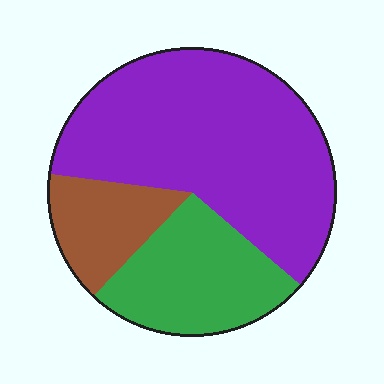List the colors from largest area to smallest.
From largest to smallest: purple, green, brown.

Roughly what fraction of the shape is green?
Green covers 26% of the shape.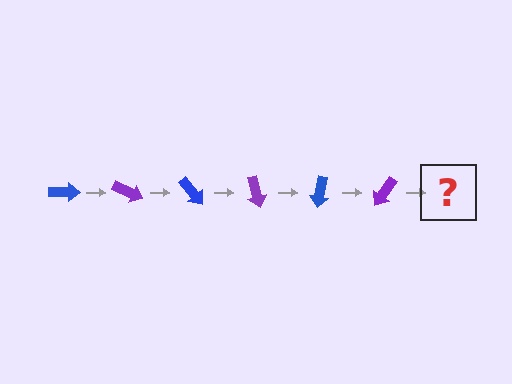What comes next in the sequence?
The next element should be a blue arrow, rotated 150 degrees from the start.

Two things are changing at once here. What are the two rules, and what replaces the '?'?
The two rules are that it rotates 25 degrees each step and the color cycles through blue and purple. The '?' should be a blue arrow, rotated 150 degrees from the start.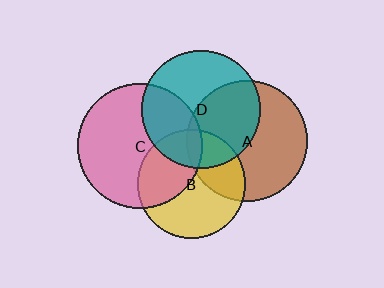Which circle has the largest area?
Circle C (pink).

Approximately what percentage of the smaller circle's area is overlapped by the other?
Approximately 30%.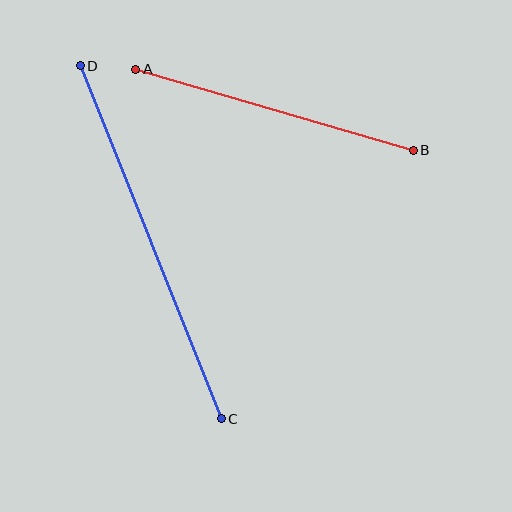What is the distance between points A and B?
The distance is approximately 289 pixels.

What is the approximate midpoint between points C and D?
The midpoint is at approximately (151, 242) pixels.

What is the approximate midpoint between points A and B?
The midpoint is at approximately (274, 110) pixels.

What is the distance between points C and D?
The distance is approximately 381 pixels.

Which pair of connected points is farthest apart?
Points C and D are farthest apart.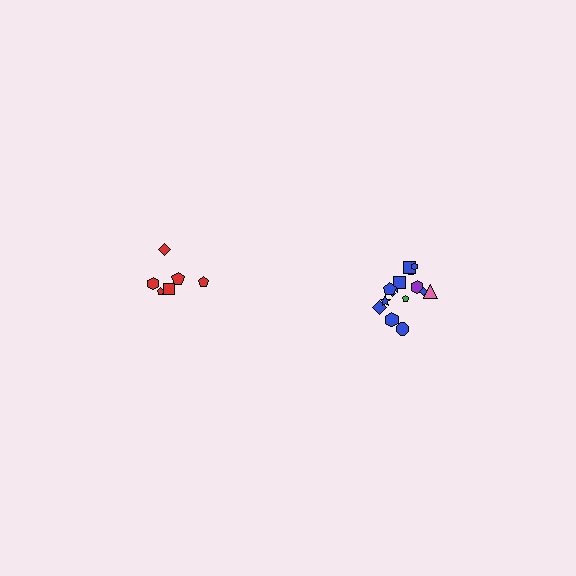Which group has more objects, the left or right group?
The right group.